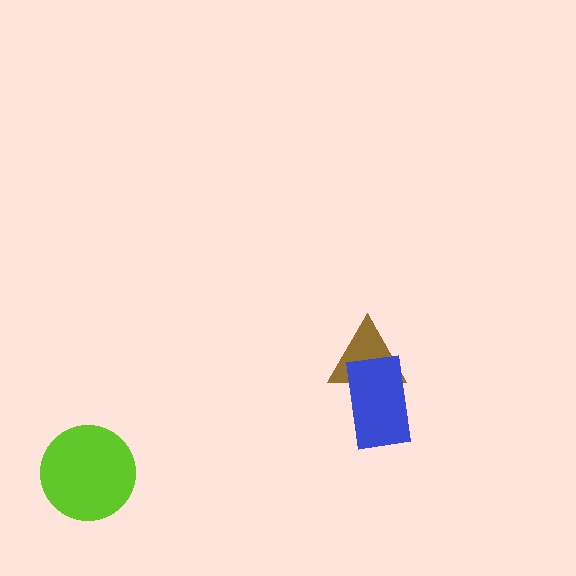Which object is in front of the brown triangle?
The blue rectangle is in front of the brown triangle.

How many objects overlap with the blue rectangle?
1 object overlaps with the blue rectangle.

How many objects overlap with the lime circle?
0 objects overlap with the lime circle.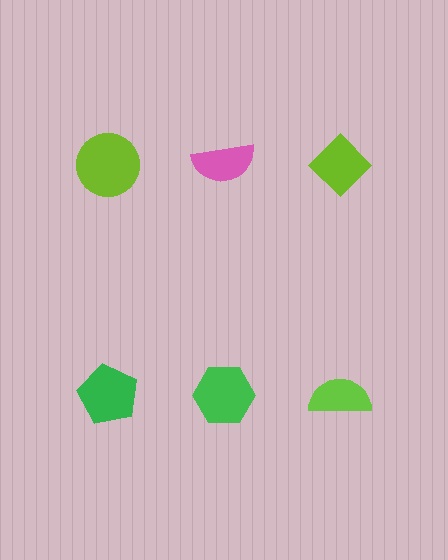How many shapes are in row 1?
3 shapes.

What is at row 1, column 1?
A lime circle.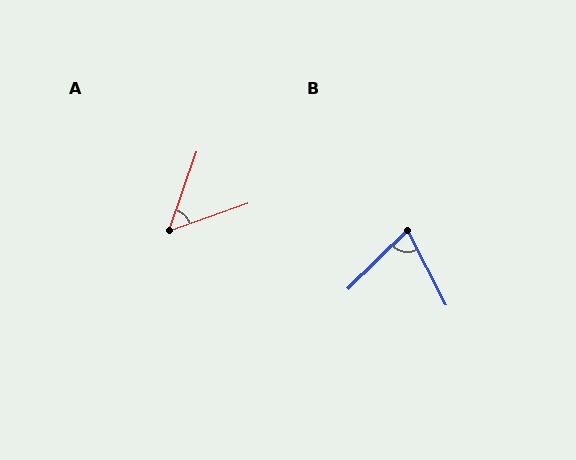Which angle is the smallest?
A, at approximately 51 degrees.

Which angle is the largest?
B, at approximately 73 degrees.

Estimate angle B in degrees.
Approximately 73 degrees.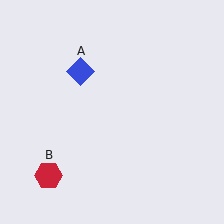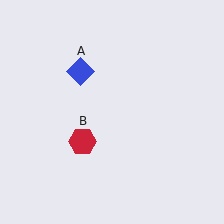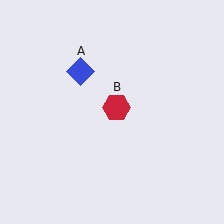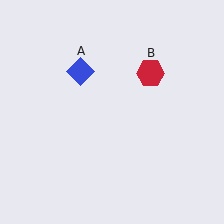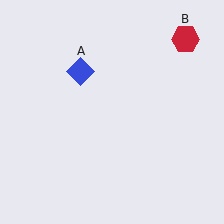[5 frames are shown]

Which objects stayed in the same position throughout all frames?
Blue diamond (object A) remained stationary.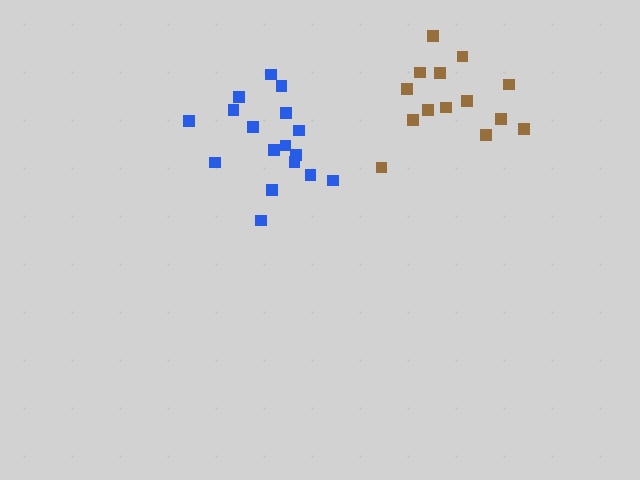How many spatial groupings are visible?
There are 2 spatial groupings.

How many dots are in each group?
Group 1: 17 dots, Group 2: 14 dots (31 total).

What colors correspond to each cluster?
The clusters are colored: blue, brown.